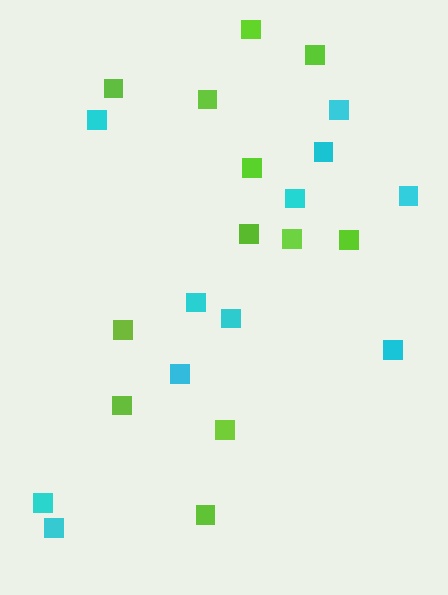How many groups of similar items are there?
There are 2 groups: one group of cyan squares (11) and one group of lime squares (12).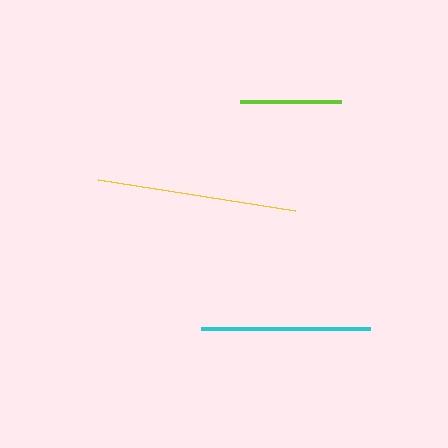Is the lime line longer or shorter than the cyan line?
The cyan line is longer than the lime line.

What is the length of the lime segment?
The lime segment is approximately 101 pixels long.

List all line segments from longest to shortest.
From longest to shortest: yellow, cyan, lime.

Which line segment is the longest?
The yellow line is the longest at approximately 199 pixels.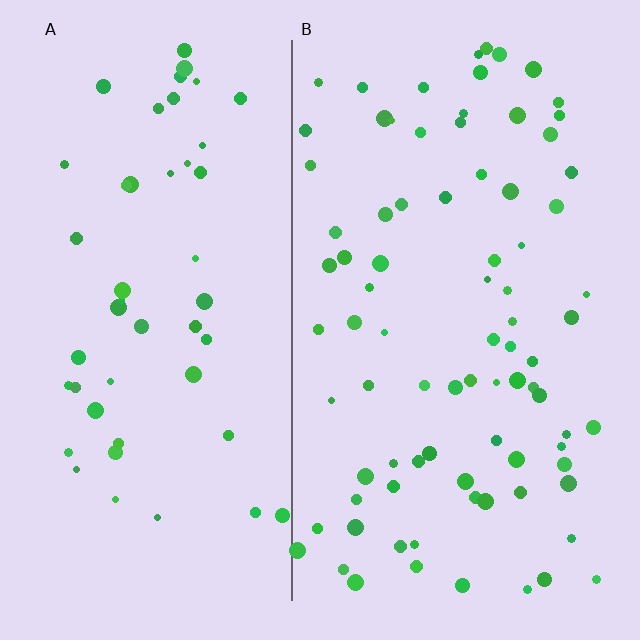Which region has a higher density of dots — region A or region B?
B (the right).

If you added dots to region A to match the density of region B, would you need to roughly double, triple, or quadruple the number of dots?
Approximately double.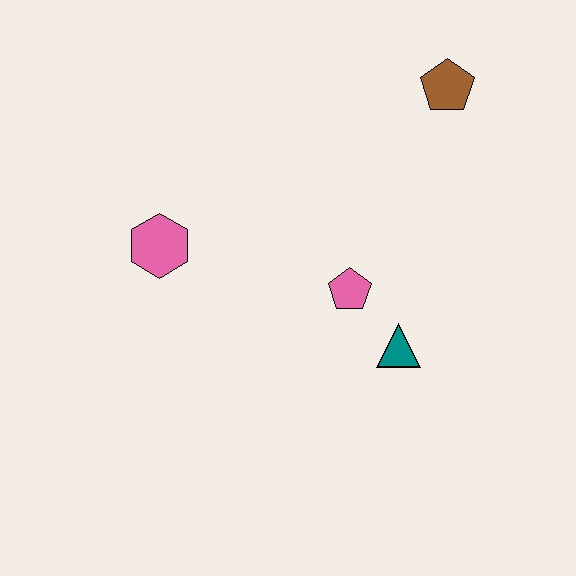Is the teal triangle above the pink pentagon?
No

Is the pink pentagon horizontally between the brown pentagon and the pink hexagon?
Yes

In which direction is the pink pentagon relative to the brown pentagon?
The pink pentagon is below the brown pentagon.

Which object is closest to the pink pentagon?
The teal triangle is closest to the pink pentagon.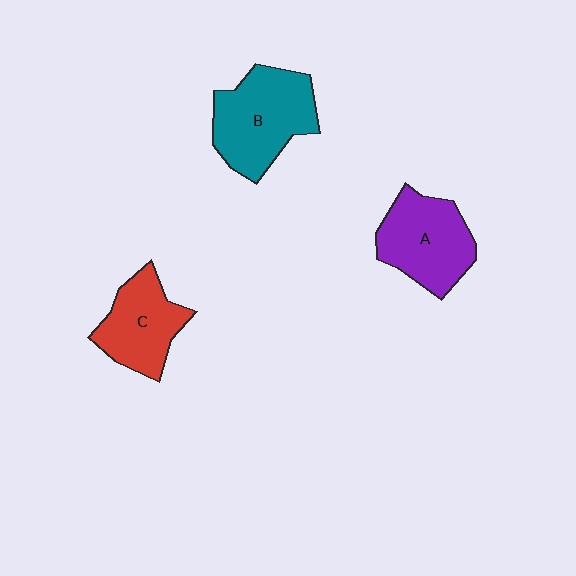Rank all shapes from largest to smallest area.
From largest to smallest: B (teal), A (purple), C (red).